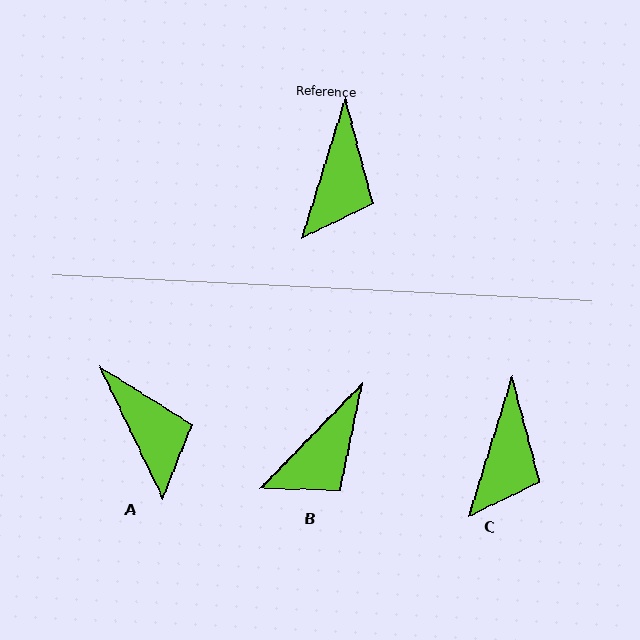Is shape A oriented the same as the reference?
No, it is off by about 43 degrees.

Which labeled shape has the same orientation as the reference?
C.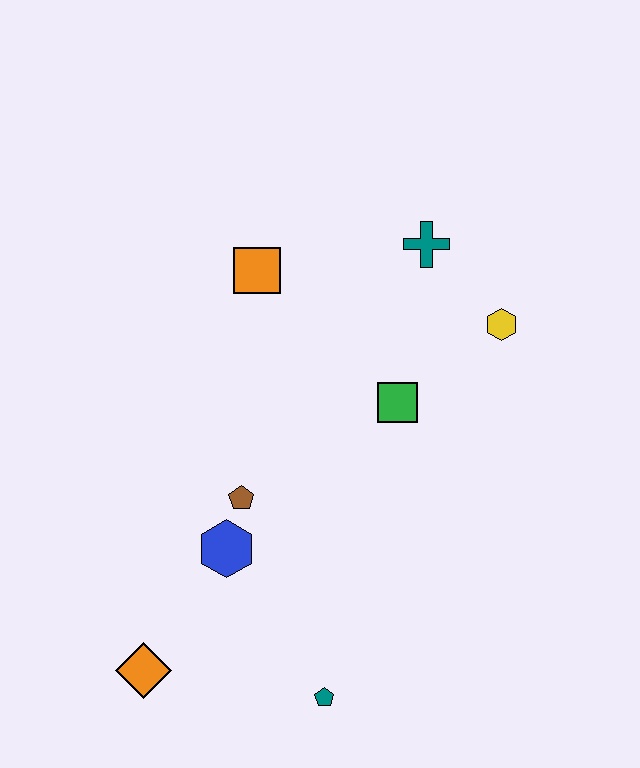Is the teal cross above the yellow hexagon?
Yes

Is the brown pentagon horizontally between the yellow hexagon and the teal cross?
No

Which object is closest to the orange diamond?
The blue hexagon is closest to the orange diamond.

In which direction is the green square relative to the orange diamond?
The green square is above the orange diamond.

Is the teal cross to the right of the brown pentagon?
Yes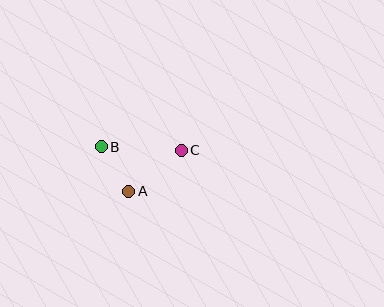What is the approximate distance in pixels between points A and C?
The distance between A and C is approximately 67 pixels.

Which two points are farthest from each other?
Points B and C are farthest from each other.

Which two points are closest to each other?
Points A and B are closest to each other.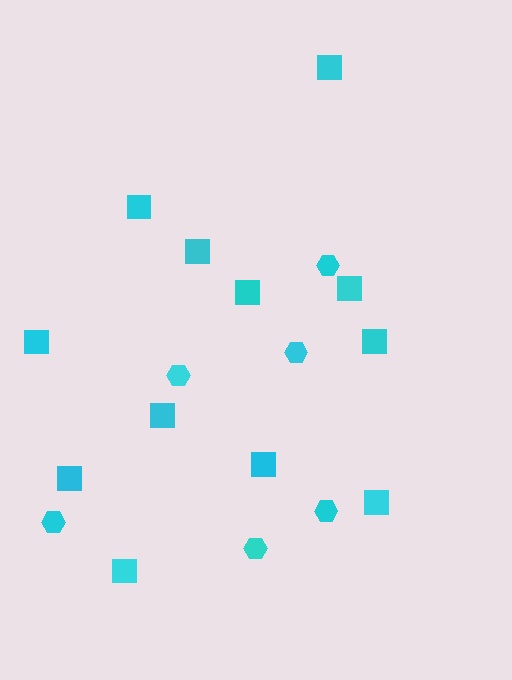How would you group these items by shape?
There are 2 groups: one group of squares (12) and one group of hexagons (6).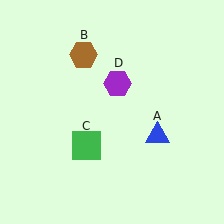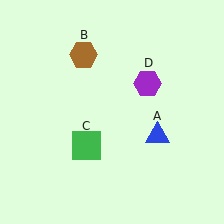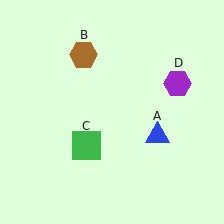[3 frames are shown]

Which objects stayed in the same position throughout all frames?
Blue triangle (object A) and brown hexagon (object B) and green square (object C) remained stationary.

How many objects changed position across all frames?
1 object changed position: purple hexagon (object D).